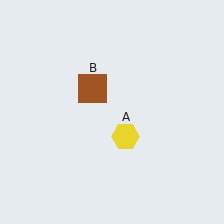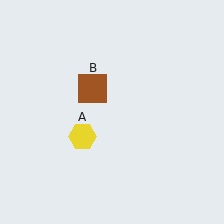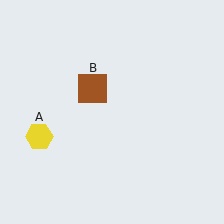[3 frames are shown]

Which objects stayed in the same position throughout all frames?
Brown square (object B) remained stationary.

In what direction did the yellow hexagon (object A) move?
The yellow hexagon (object A) moved left.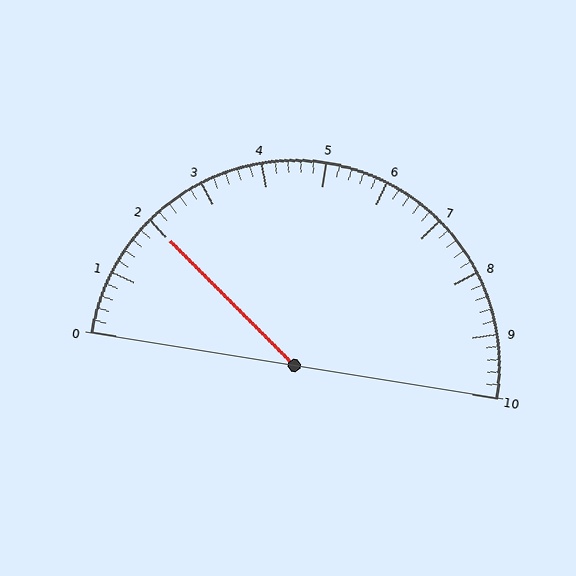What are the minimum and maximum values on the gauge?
The gauge ranges from 0 to 10.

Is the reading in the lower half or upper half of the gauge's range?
The reading is in the lower half of the range (0 to 10).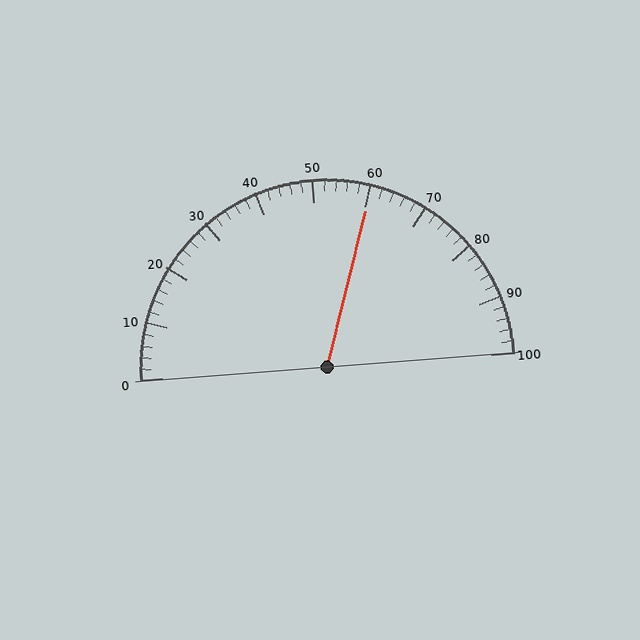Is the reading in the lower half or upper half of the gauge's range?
The reading is in the upper half of the range (0 to 100).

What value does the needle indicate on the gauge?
The needle indicates approximately 60.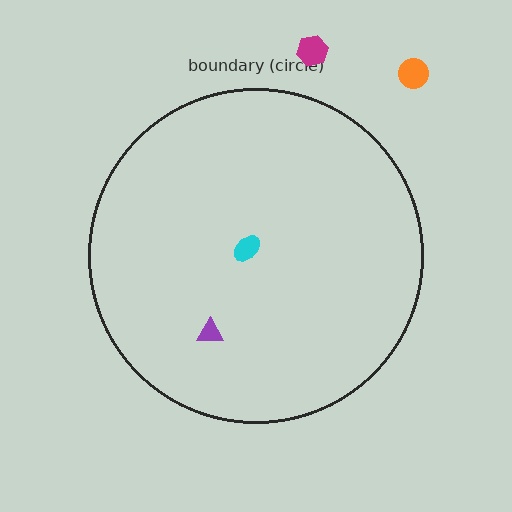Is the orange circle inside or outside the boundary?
Outside.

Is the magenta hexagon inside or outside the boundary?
Outside.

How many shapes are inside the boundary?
2 inside, 2 outside.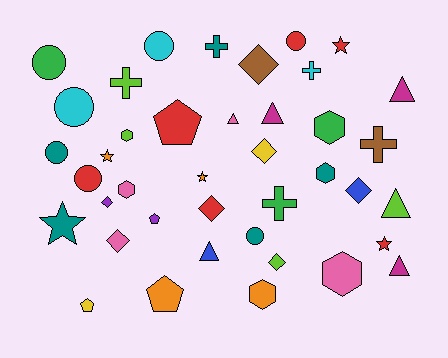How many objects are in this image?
There are 40 objects.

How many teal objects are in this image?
There are 5 teal objects.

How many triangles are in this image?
There are 6 triangles.